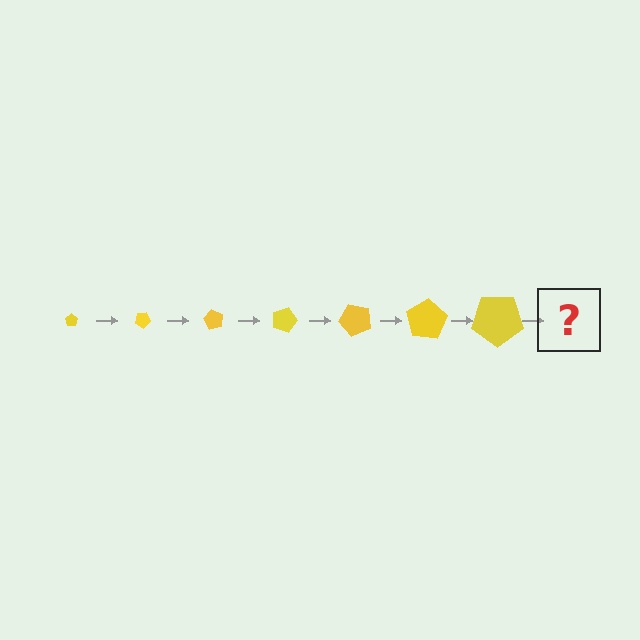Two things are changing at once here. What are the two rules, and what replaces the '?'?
The two rules are that the pentagon grows larger each step and it rotates 30 degrees each step. The '?' should be a pentagon, larger than the previous one and rotated 210 degrees from the start.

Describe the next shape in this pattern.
It should be a pentagon, larger than the previous one and rotated 210 degrees from the start.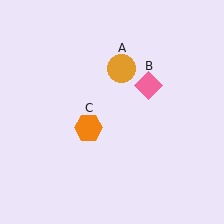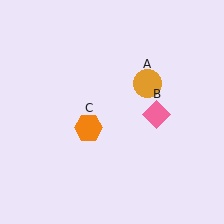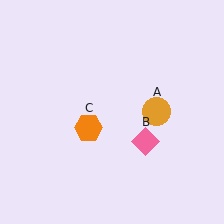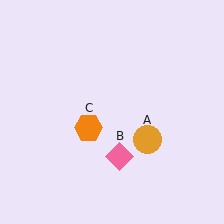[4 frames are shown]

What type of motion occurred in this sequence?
The orange circle (object A), pink diamond (object B) rotated clockwise around the center of the scene.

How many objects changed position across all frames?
2 objects changed position: orange circle (object A), pink diamond (object B).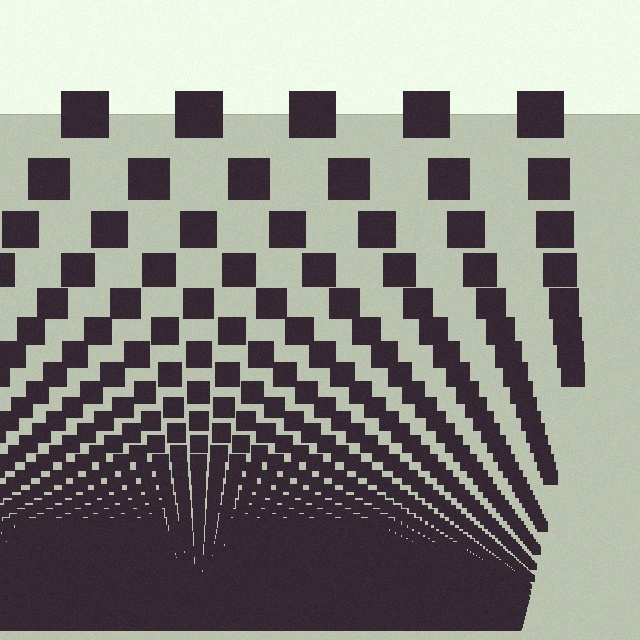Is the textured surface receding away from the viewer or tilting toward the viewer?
The surface appears to tilt toward the viewer. Texture elements get larger and sparser toward the top.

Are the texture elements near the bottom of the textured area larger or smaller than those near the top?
Smaller. The gradient is inverted — elements near the bottom are smaller and denser.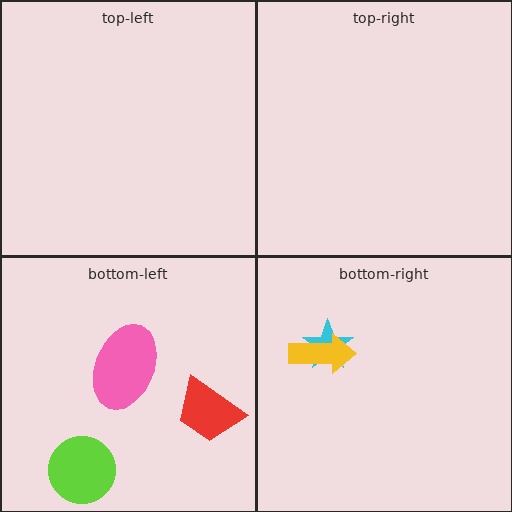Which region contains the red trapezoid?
The bottom-left region.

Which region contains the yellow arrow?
The bottom-right region.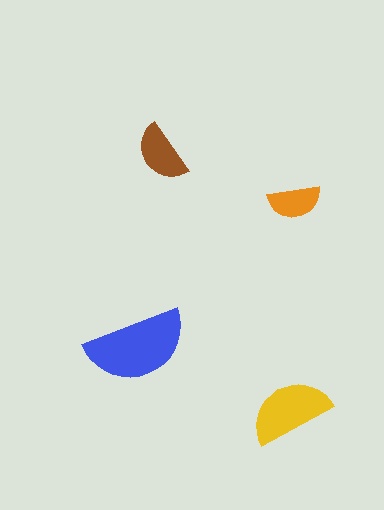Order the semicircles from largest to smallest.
the blue one, the yellow one, the brown one, the orange one.